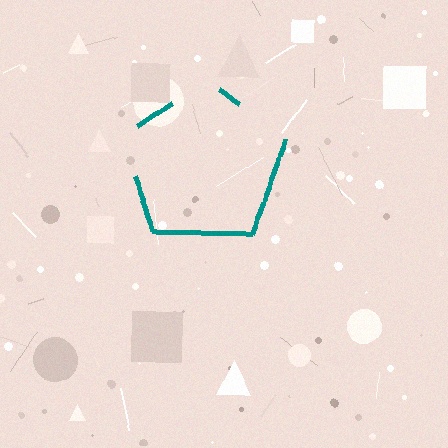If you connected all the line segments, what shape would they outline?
They would outline a pentagon.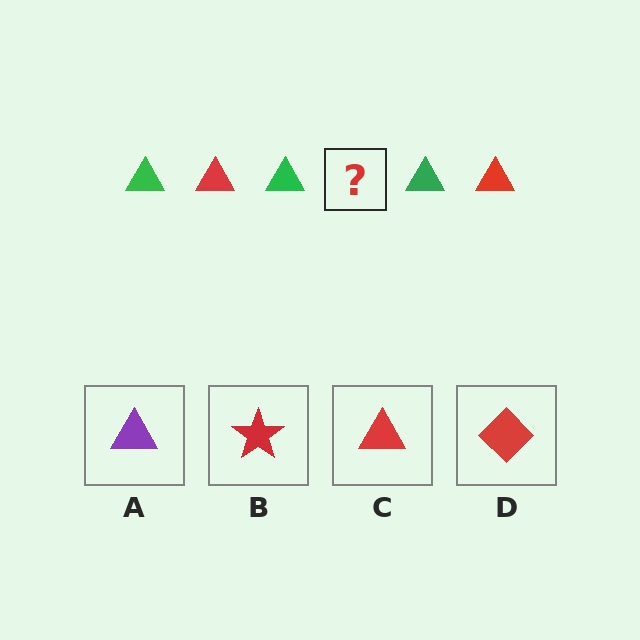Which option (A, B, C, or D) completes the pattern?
C.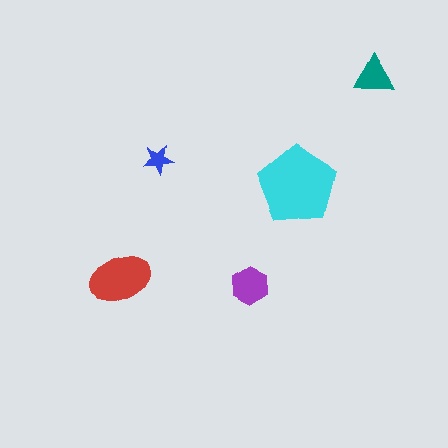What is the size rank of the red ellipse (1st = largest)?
2nd.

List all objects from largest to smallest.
The cyan pentagon, the red ellipse, the purple hexagon, the teal triangle, the blue star.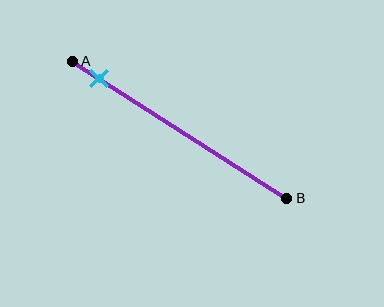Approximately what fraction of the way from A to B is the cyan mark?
The cyan mark is approximately 10% of the way from A to B.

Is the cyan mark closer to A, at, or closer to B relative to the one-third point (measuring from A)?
The cyan mark is closer to point A than the one-third point of segment AB.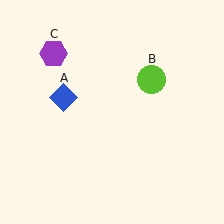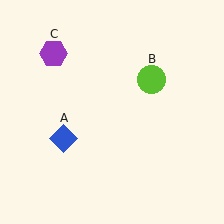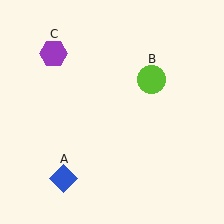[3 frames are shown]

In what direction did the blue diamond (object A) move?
The blue diamond (object A) moved down.